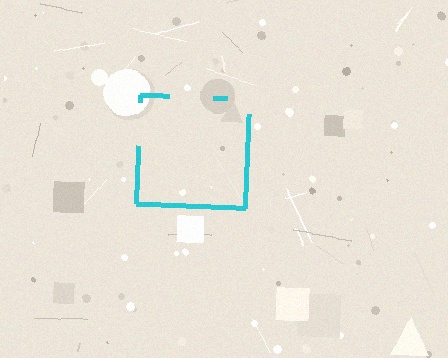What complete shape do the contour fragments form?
The contour fragments form a square.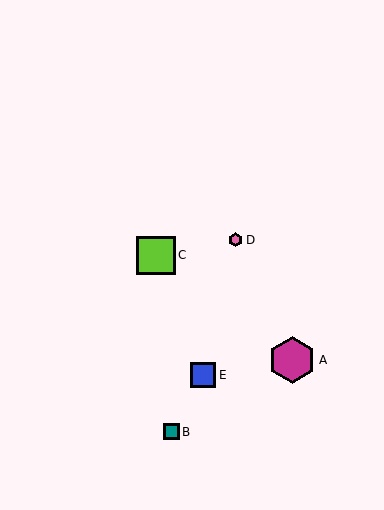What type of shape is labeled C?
Shape C is a lime square.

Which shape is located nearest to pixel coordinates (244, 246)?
The pink hexagon (labeled D) at (236, 240) is nearest to that location.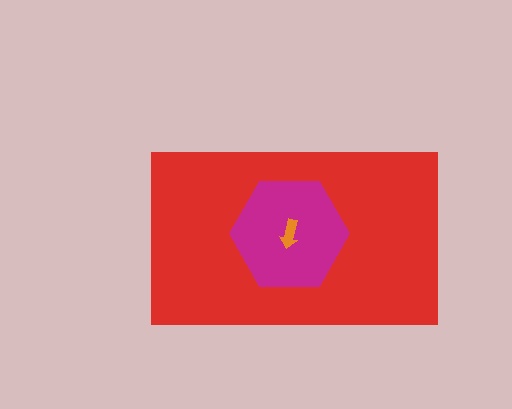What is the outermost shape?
The red rectangle.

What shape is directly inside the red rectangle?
The magenta hexagon.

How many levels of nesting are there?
3.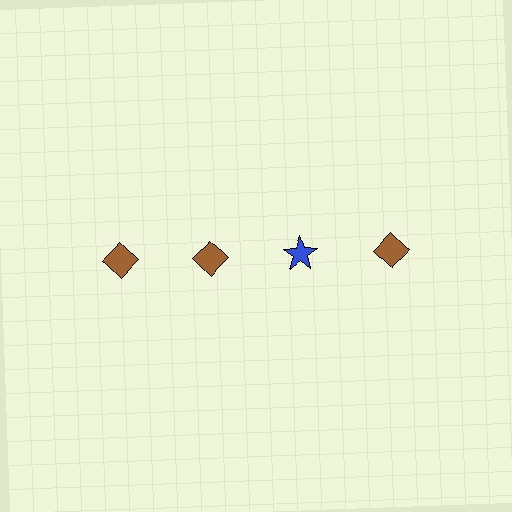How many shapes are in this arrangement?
There are 4 shapes arranged in a grid pattern.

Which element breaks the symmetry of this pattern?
The blue star in the top row, center column breaks the symmetry. All other shapes are brown diamonds.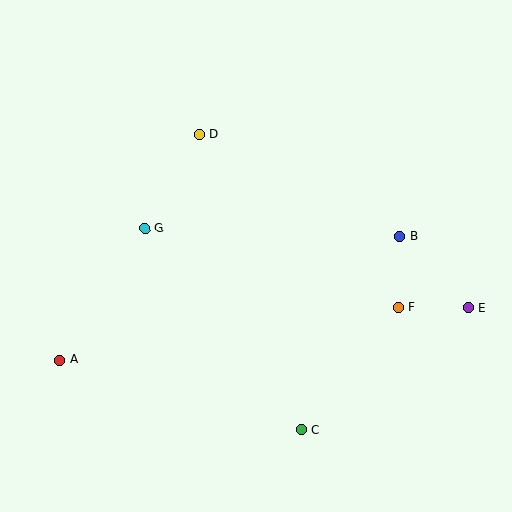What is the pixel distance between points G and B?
The distance between G and B is 255 pixels.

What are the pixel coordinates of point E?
Point E is at (468, 308).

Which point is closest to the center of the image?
Point G at (145, 228) is closest to the center.